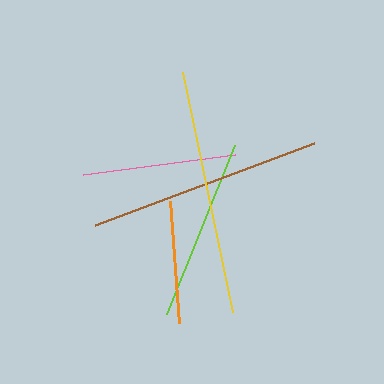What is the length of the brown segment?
The brown segment is approximately 234 pixels long.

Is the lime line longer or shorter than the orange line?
The lime line is longer than the orange line.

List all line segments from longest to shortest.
From longest to shortest: yellow, brown, lime, pink, orange.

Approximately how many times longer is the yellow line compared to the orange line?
The yellow line is approximately 2.0 times the length of the orange line.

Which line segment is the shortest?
The orange line is the shortest at approximately 122 pixels.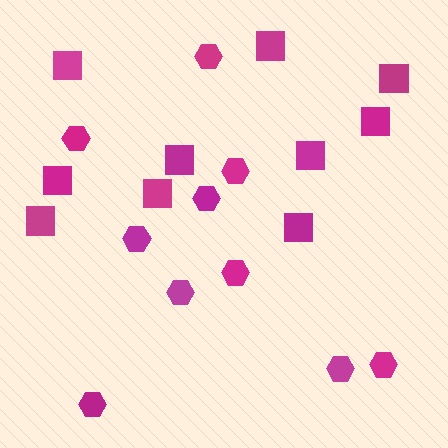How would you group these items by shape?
There are 2 groups: one group of squares (10) and one group of hexagons (10).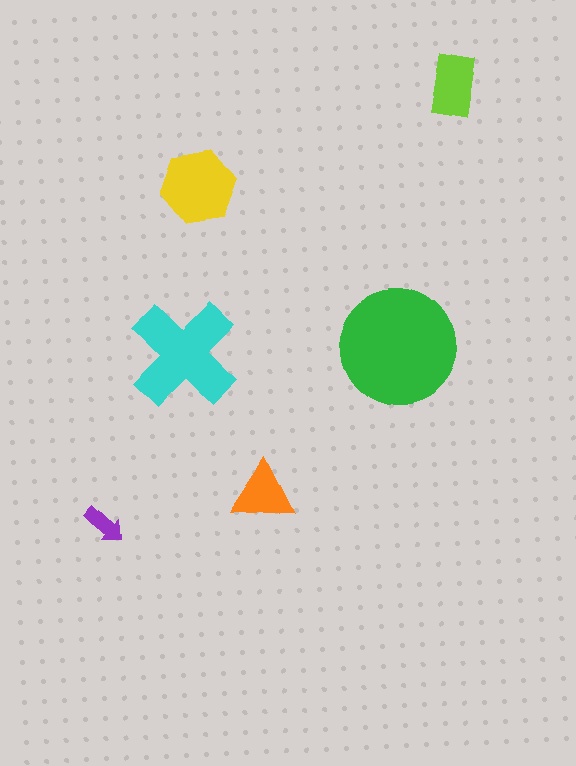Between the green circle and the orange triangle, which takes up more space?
The green circle.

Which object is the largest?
The green circle.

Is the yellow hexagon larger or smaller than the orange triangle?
Larger.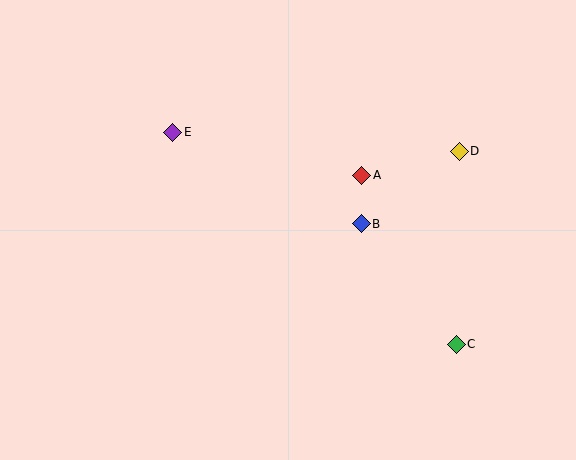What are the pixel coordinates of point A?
Point A is at (362, 175).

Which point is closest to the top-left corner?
Point E is closest to the top-left corner.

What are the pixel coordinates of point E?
Point E is at (173, 132).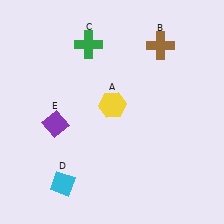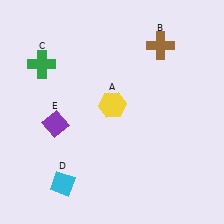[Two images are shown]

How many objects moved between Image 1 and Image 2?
1 object moved between the two images.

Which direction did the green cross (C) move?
The green cross (C) moved left.